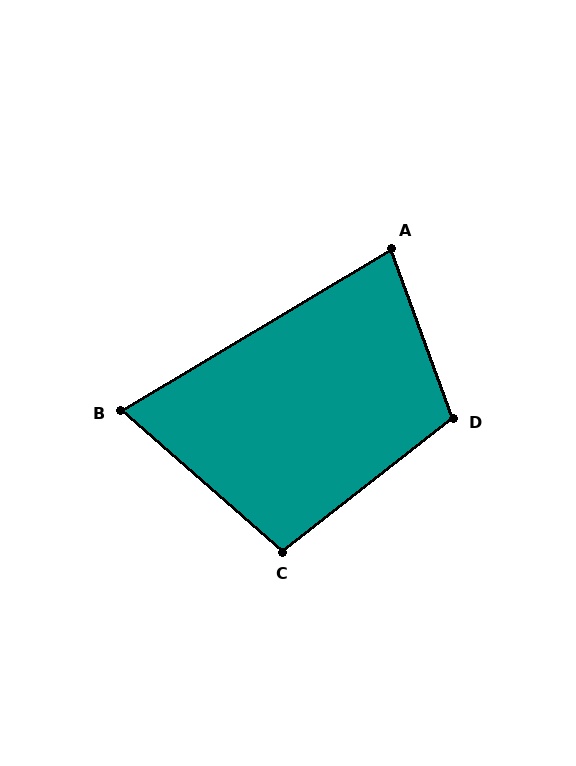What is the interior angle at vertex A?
Approximately 79 degrees (acute).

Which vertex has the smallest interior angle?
B, at approximately 72 degrees.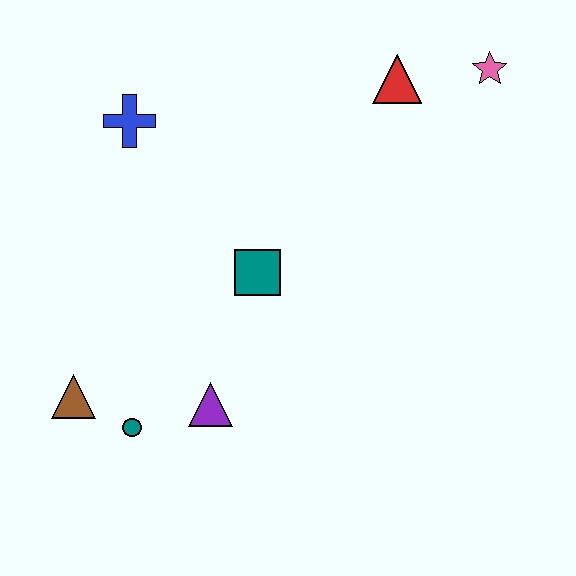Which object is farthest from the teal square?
The pink star is farthest from the teal square.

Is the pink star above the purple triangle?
Yes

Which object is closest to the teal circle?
The brown triangle is closest to the teal circle.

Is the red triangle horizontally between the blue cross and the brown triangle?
No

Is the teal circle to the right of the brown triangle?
Yes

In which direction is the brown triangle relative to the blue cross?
The brown triangle is below the blue cross.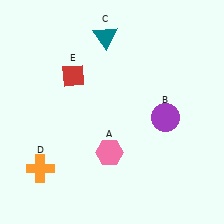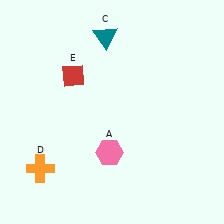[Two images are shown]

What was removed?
The purple circle (B) was removed in Image 2.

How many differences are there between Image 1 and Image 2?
There is 1 difference between the two images.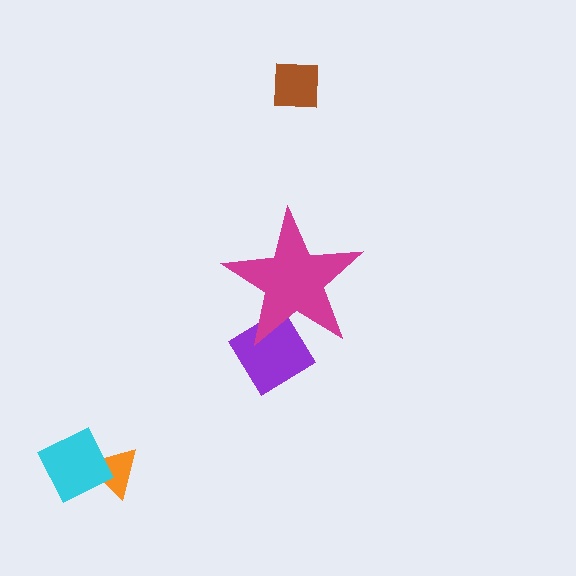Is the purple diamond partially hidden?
Yes, the purple diamond is partially hidden behind the magenta star.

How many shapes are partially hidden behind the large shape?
1 shape is partially hidden.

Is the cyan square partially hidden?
No, the cyan square is fully visible.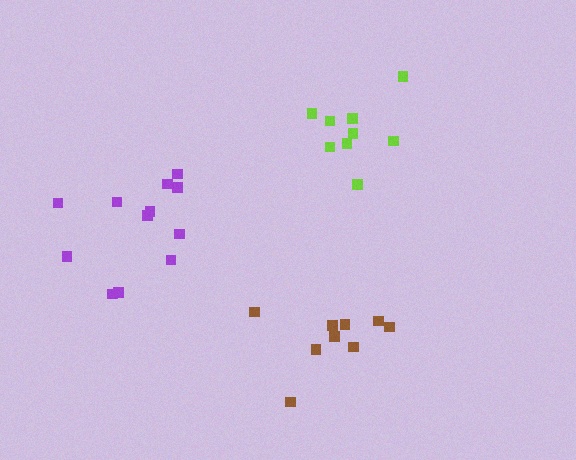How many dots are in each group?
Group 1: 9 dots, Group 2: 12 dots, Group 3: 9 dots (30 total).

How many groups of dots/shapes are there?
There are 3 groups.